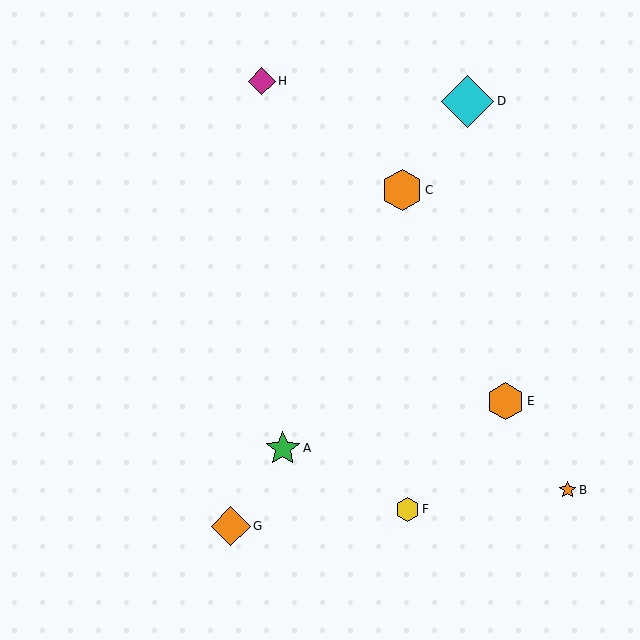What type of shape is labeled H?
Shape H is a magenta diamond.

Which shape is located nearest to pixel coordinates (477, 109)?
The cyan diamond (labeled D) at (468, 101) is nearest to that location.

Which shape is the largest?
The cyan diamond (labeled D) is the largest.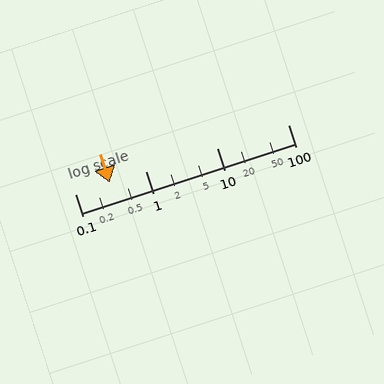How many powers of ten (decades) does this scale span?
The scale spans 3 decades, from 0.1 to 100.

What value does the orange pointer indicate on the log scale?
The pointer indicates approximately 0.31.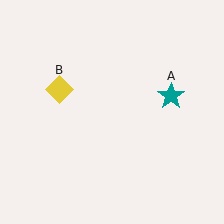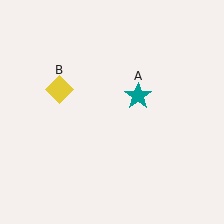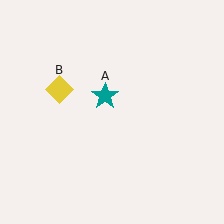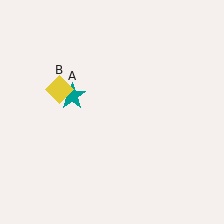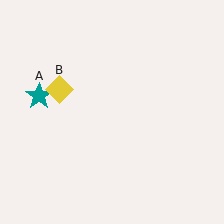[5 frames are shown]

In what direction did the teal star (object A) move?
The teal star (object A) moved left.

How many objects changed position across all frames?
1 object changed position: teal star (object A).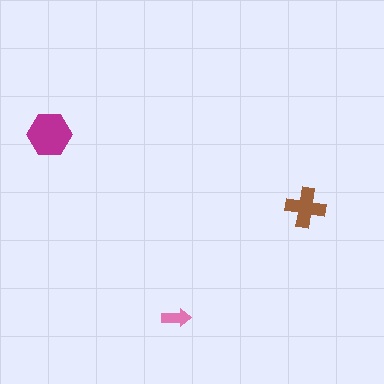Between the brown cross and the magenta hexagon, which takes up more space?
The magenta hexagon.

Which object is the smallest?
The pink arrow.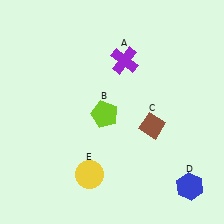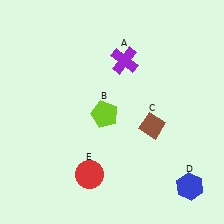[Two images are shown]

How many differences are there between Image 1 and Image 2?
There is 1 difference between the two images.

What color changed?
The circle (E) changed from yellow in Image 1 to red in Image 2.